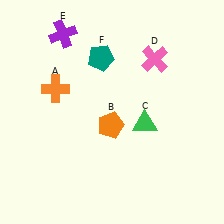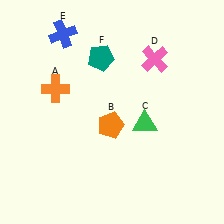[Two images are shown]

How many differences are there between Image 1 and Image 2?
There is 1 difference between the two images.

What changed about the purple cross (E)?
In Image 1, E is purple. In Image 2, it changed to blue.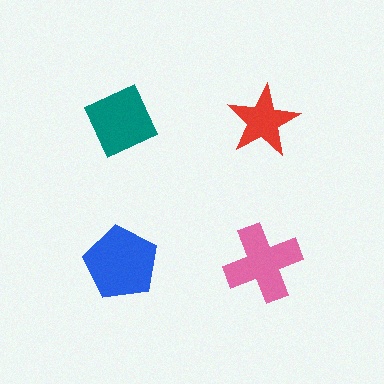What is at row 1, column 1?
A teal diamond.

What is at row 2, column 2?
A pink cross.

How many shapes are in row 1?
2 shapes.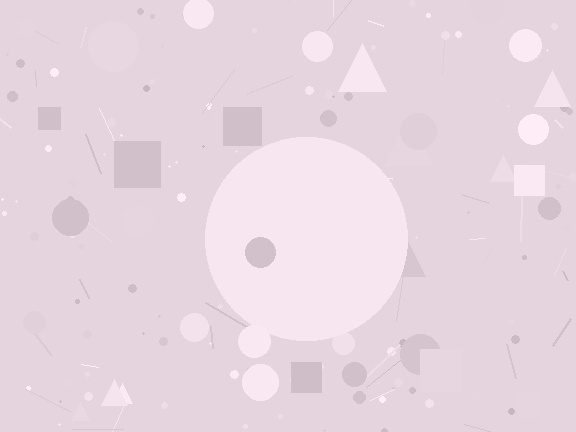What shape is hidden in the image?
A circle is hidden in the image.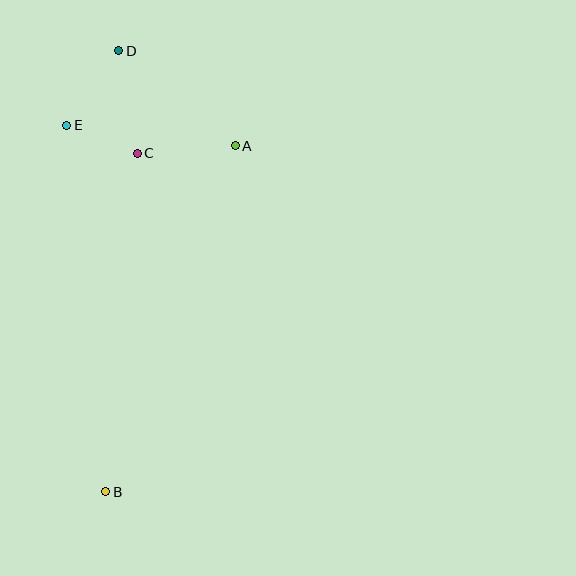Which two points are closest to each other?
Points C and E are closest to each other.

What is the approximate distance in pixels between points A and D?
The distance between A and D is approximately 150 pixels.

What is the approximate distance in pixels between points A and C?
The distance between A and C is approximately 98 pixels.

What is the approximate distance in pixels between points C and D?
The distance between C and D is approximately 104 pixels.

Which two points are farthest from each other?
Points B and D are farthest from each other.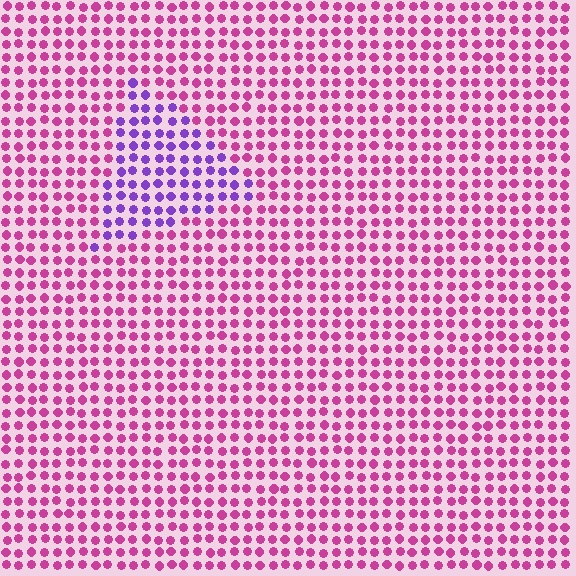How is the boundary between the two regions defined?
The boundary is defined purely by a slight shift in hue (about 49 degrees). Spacing, size, and orientation are identical on both sides.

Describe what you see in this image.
The image is filled with small magenta elements in a uniform arrangement. A triangle-shaped region is visible where the elements are tinted to a slightly different hue, forming a subtle color boundary.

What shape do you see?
I see a triangle.